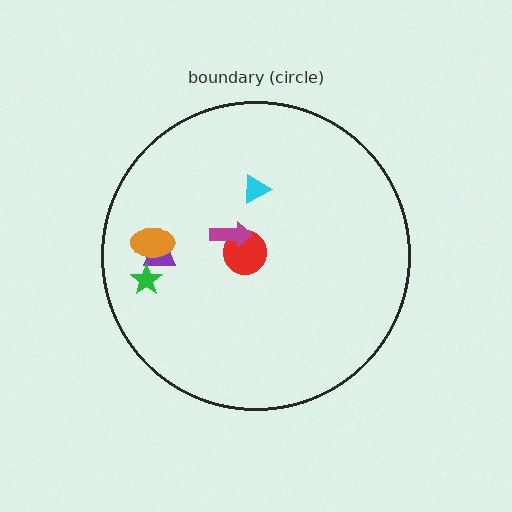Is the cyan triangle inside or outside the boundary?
Inside.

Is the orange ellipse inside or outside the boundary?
Inside.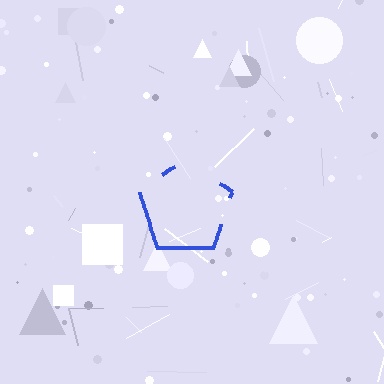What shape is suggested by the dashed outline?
The dashed outline suggests a pentagon.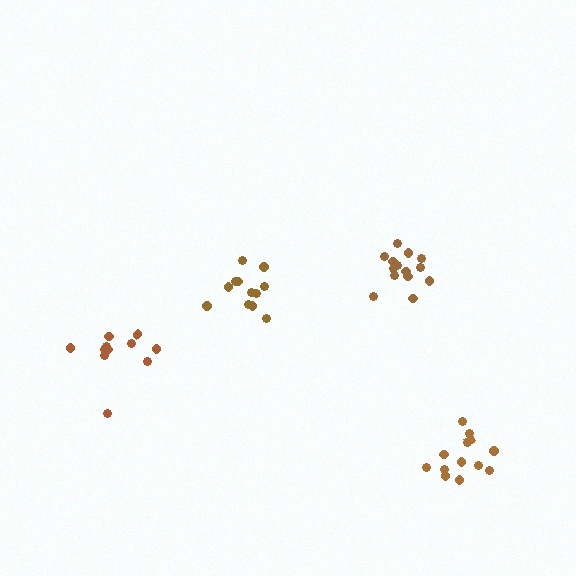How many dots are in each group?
Group 1: 11 dots, Group 2: 14 dots, Group 3: 13 dots, Group 4: 12 dots (50 total).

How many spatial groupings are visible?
There are 4 spatial groupings.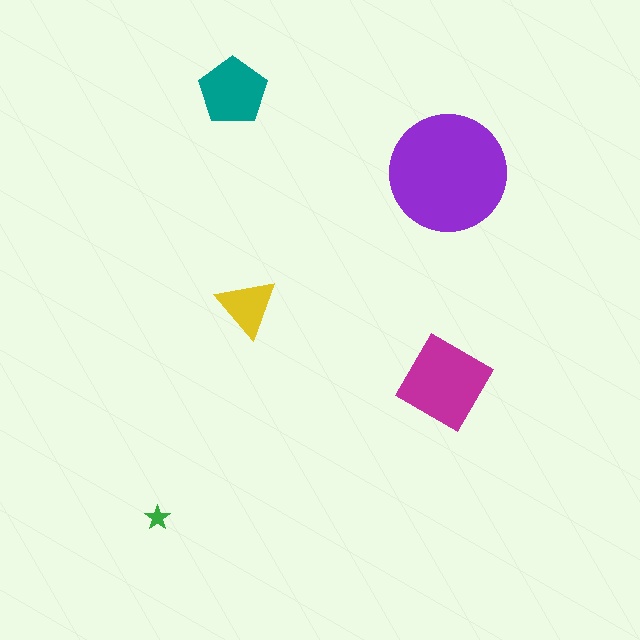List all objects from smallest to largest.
The green star, the yellow triangle, the teal pentagon, the magenta diamond, the purple circle.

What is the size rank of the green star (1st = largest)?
5th.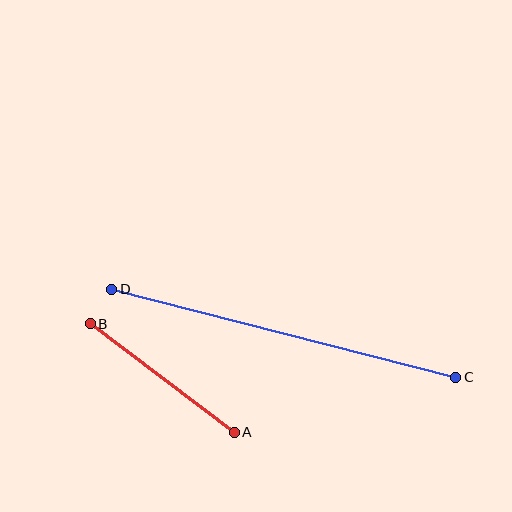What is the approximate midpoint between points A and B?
The midpoint is at approximately (162, 378) pixels.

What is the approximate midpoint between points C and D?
The midpoint is at approximately (284, 333) pixels.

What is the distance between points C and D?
The distance is approximately 355 pixels.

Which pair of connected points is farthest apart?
Points C and D are farthest apart.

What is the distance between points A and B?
The distance is approximately 180 pixels.